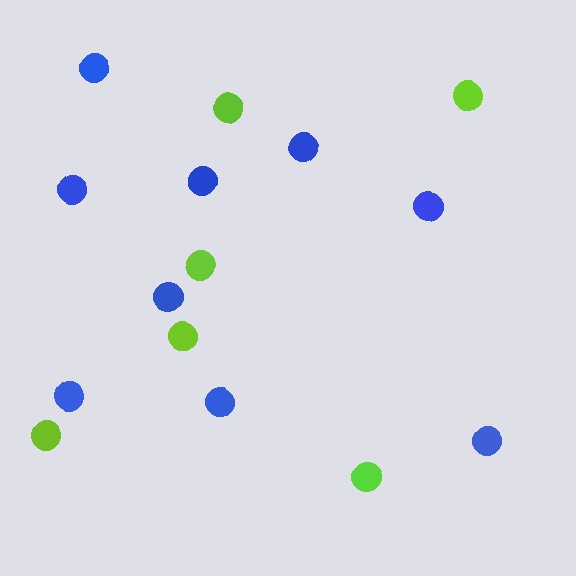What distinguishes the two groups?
There are 2 groups: one group of blue circles (9) and one group of lime circles (6).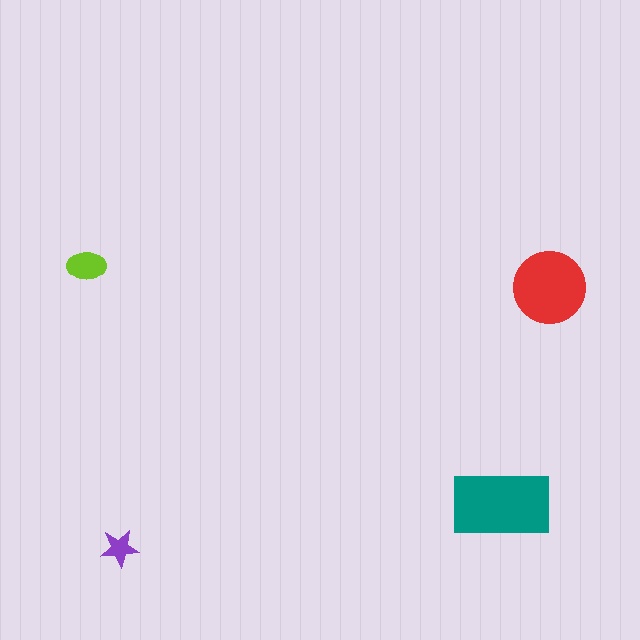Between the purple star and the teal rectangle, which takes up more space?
The teal rectangle.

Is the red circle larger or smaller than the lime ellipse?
Larger.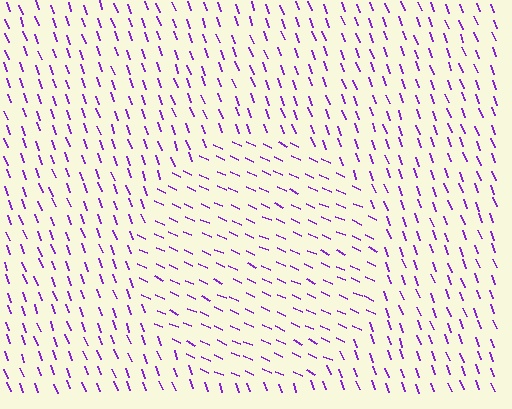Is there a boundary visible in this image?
Yes, there is a texture boundary formed by a change in line orientation.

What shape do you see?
I see a circle.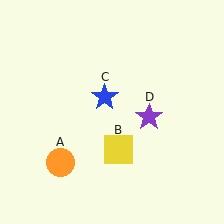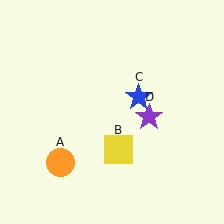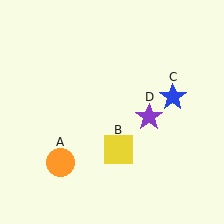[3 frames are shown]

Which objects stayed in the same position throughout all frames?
Orange circle (object A) and yellow square (object B) and purple star (object D) remained stationary.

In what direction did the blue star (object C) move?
The blue star (object C) moved right.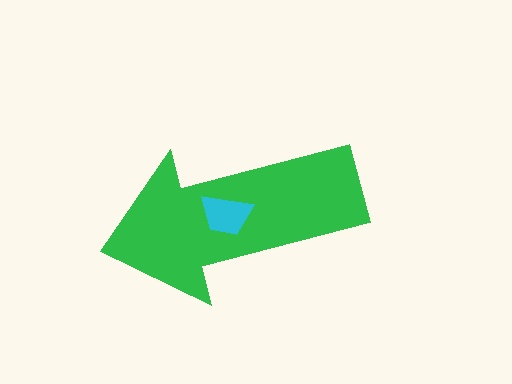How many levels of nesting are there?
2.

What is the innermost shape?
The cyan trapezoid.